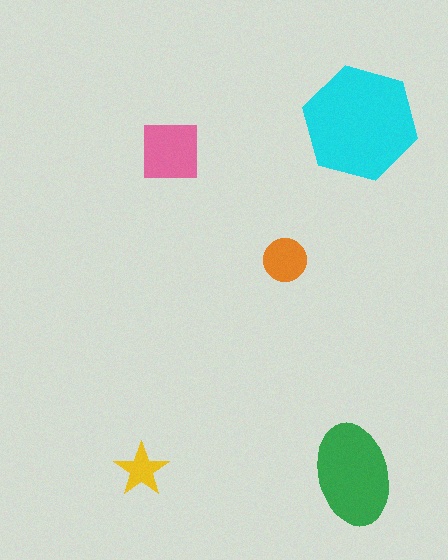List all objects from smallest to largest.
The yellow star, the orange circle, the pink square, the green ellipse, the cyan hexagon.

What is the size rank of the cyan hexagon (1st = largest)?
1st.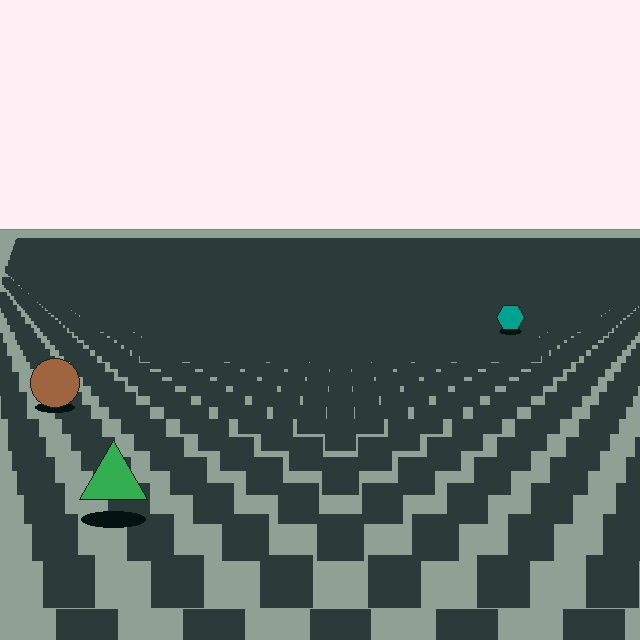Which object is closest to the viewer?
The green triangle is closest. The texture marks near it are larger and more spread out.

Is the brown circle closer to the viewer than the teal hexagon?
Yes. The brown circle is closer — you can tell from the texture gradient: the ground texture is coarser near it.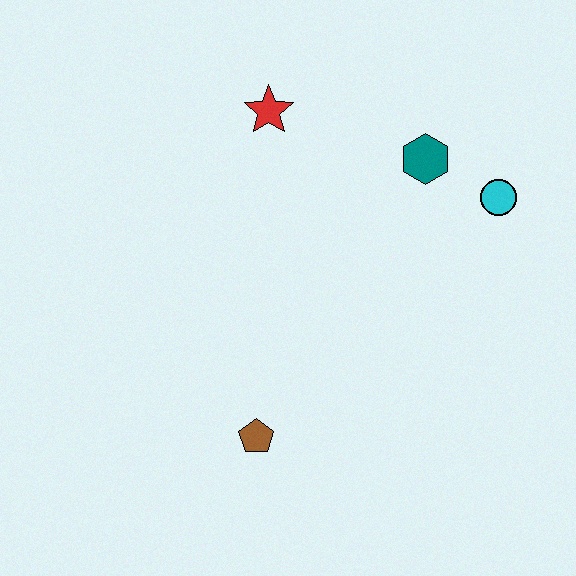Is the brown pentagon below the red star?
Yes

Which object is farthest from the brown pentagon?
The cyan circle is farthest from the brown pentagon.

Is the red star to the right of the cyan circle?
No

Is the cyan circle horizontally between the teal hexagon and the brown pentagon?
No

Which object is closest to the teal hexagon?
The cyan circle is closest to the teal hexagon.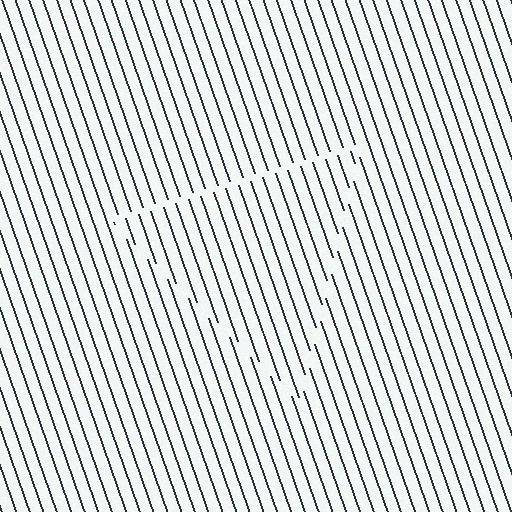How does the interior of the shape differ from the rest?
The interior of the shape contains the same grating, shifted by half a period — the contour is defined by the phase discontinuity where line-ends from the inner and outer gratings abut.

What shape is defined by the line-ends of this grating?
An illusory triangle. The interior of the shape contains the same grating, shifted by half a period — the contour is defined by the phase discontinuity where line-ends from the inner and outer gratings abut.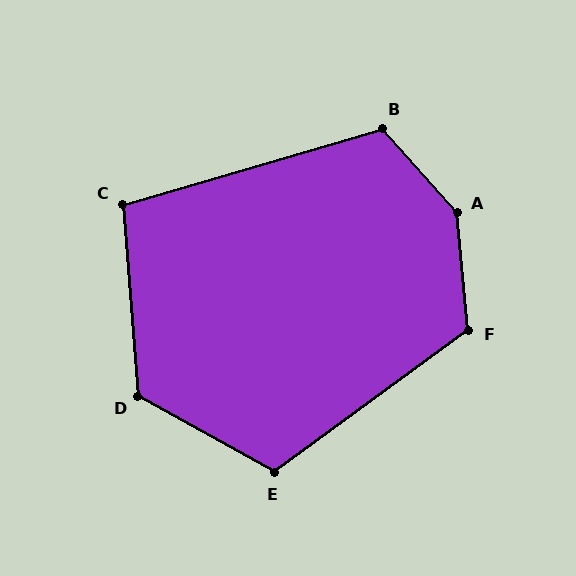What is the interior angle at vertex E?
Approximately 114 degrees (obtuse).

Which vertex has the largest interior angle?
A, at approximately 144 degrees.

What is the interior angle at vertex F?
Approximately 121 degrees (obtuse).